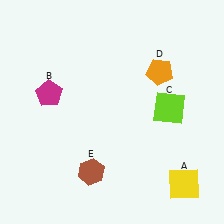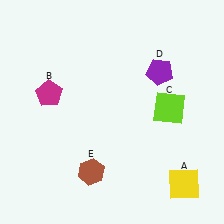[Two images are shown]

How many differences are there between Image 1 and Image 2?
There is 1 difference between the two images.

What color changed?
The pentagon (D) changed from orange in Image 1 to purple in Image 2.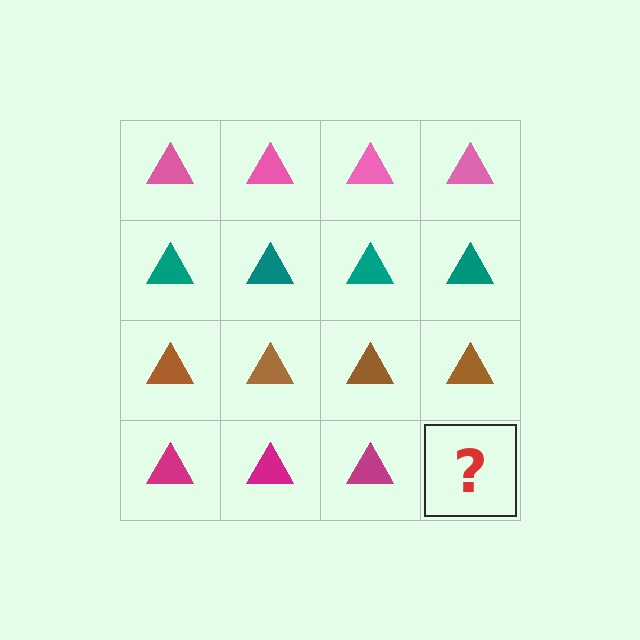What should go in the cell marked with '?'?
The missing cell should contain a magenta triangle.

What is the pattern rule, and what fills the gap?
The rule is that each row has a consistent color. The gap should be filled with a magenta triangle.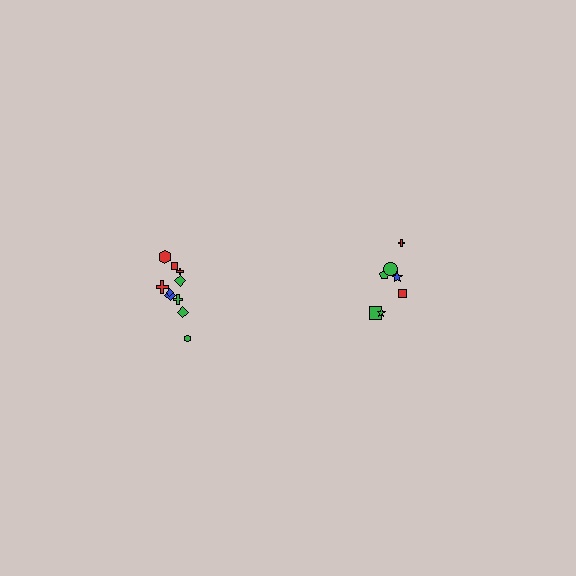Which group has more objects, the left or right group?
The left group.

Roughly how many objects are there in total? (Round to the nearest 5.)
Roughly 15 objects in total.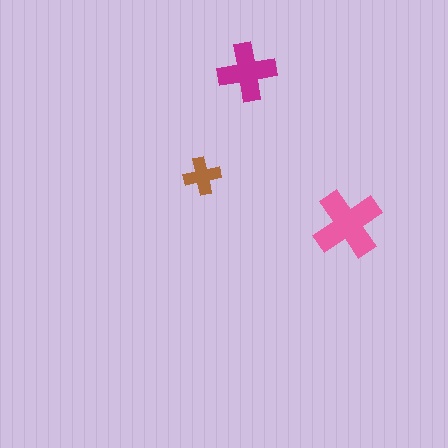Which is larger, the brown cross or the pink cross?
The pink one.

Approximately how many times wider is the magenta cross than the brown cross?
About 1.5 times wider.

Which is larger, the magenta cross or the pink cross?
The pink one.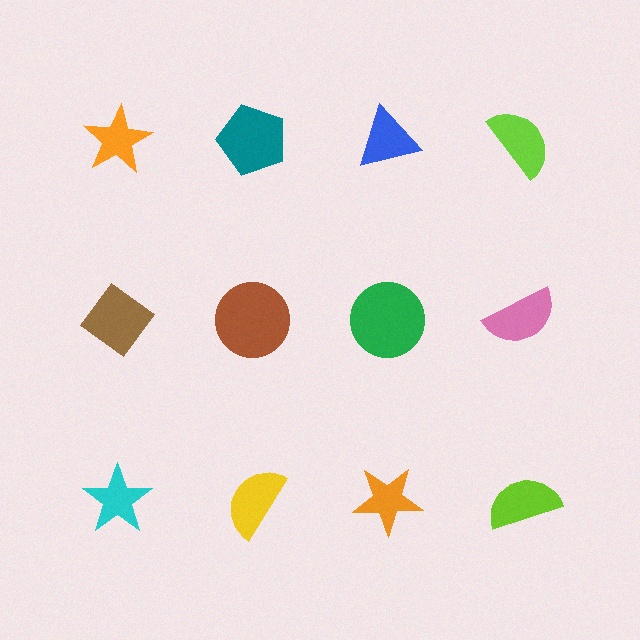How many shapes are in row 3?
4 shapes.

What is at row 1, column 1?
An orange star.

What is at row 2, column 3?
A green circle.